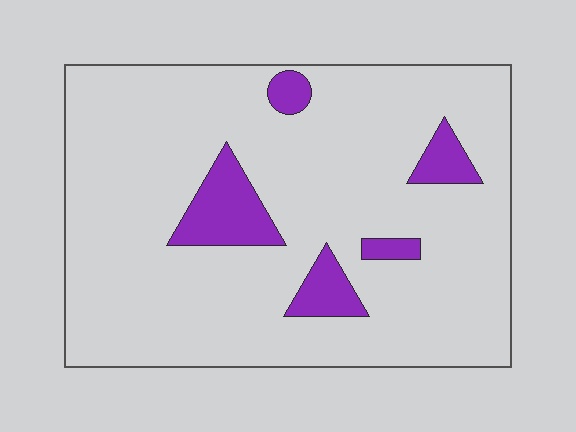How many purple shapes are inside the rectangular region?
5.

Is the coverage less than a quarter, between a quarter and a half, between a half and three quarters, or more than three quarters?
Less than a quarter.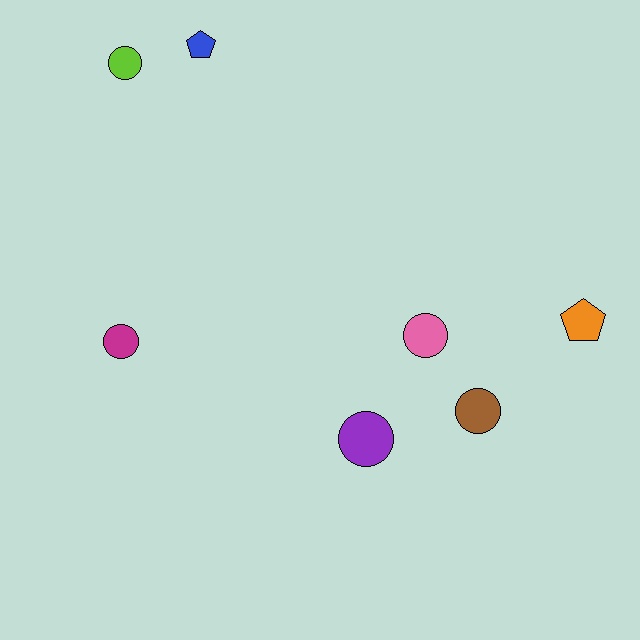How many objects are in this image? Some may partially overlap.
There are 7 objects.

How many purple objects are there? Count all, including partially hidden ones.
There is 1 purple object.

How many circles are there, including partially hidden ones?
There are 5 circles.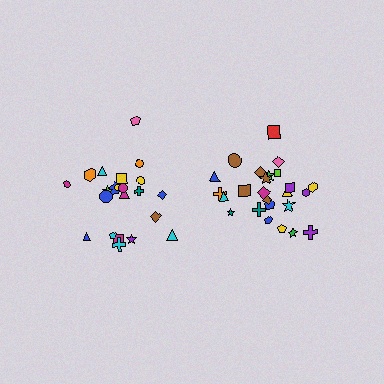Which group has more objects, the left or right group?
The right group.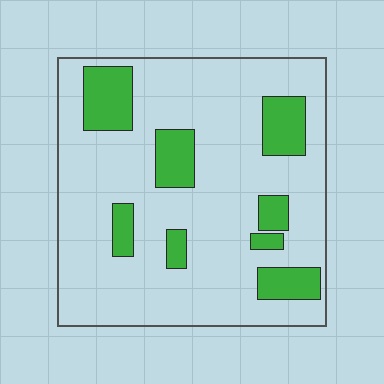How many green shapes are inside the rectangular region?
8.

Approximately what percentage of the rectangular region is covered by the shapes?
Approximately 20%.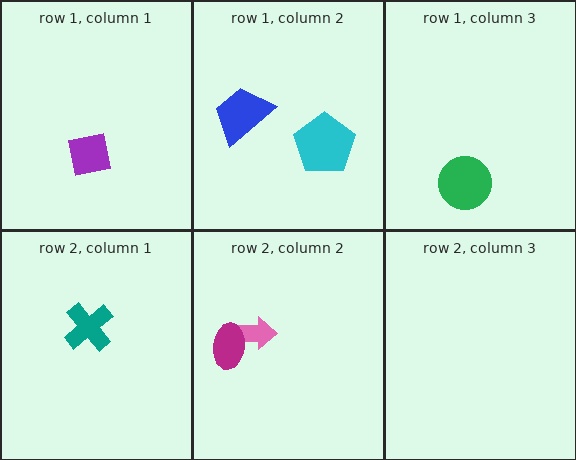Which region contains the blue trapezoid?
The row 1, column 2 region.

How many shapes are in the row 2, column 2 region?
2.